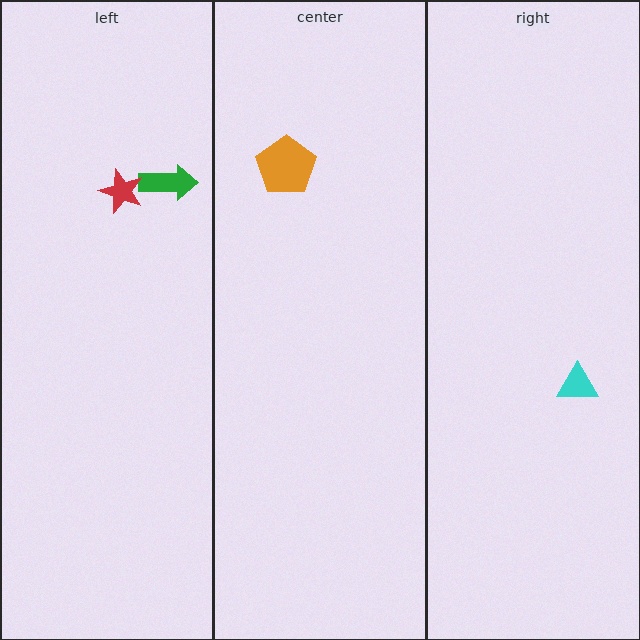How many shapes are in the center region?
1.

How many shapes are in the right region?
1.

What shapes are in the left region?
The green arrow, the red star.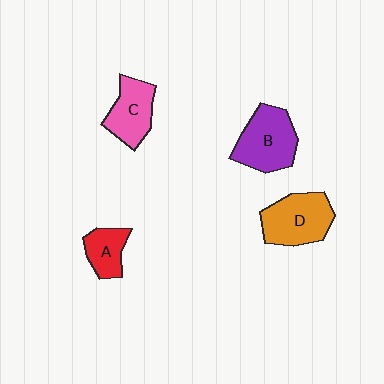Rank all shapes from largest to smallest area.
From largest to smallest: B (purple), D (orange), C (pink), A (red).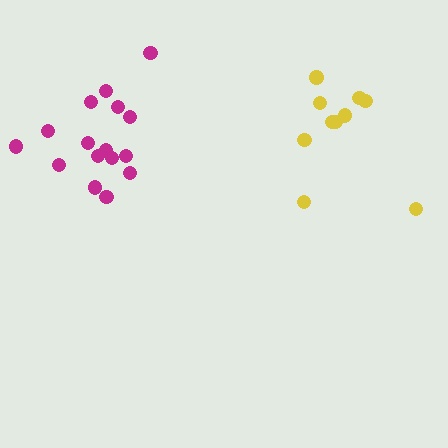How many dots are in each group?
Group 1: 16 dots, Group 2: 10 dots (26 total).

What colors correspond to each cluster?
The clusters are colored: magenta, yellow.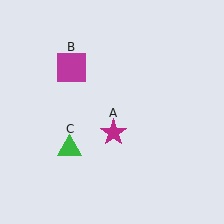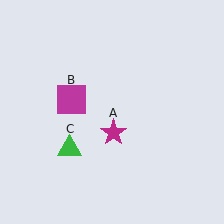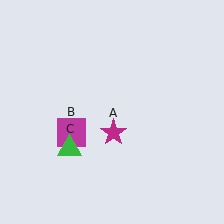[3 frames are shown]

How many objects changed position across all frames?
1 object changed position: magenta square (object B).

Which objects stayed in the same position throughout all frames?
Magenta star (object A) and green triangle (object C) remained stationary.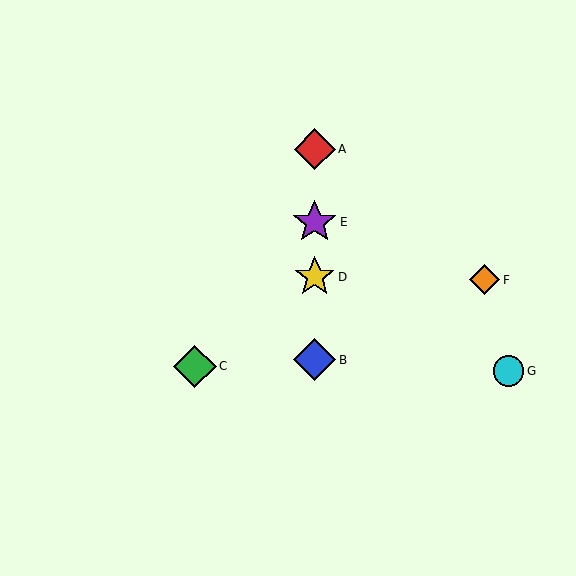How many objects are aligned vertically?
4 objects (A, B, D, E) are aligned vertically.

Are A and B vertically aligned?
Yes, both are at x≈315.